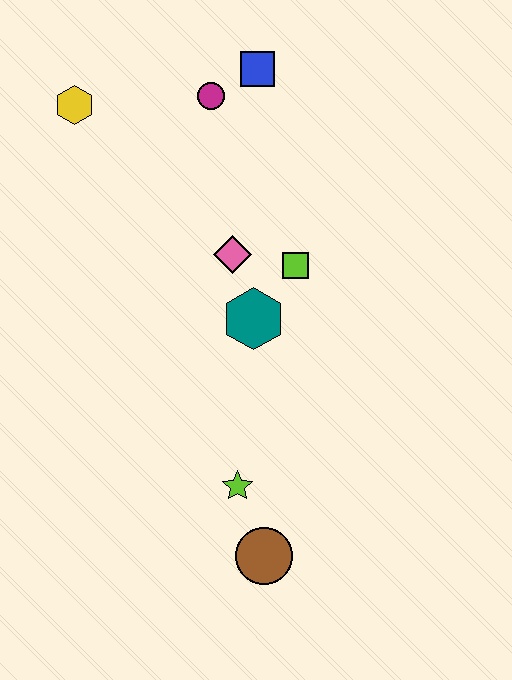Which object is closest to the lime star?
The brown circle is closest to the lime star.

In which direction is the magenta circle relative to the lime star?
The magenta circle is above the lime star.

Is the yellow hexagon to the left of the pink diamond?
Yes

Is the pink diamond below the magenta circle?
Yes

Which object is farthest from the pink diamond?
The brown circle is farthest from the pink diamond.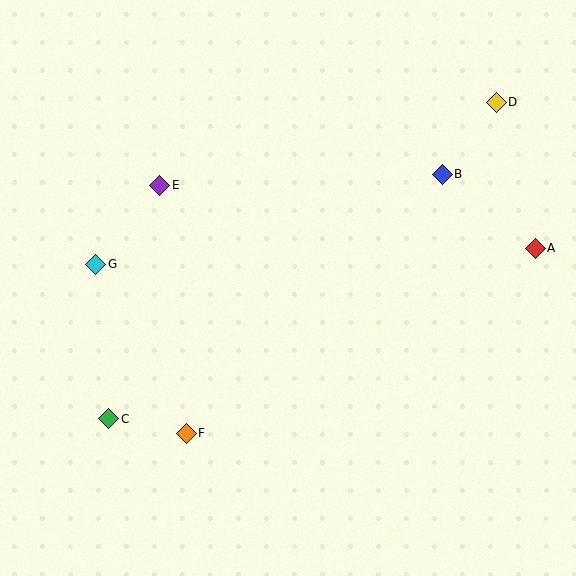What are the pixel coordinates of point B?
Point B is at (442, 174).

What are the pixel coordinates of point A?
Point A is at (535, 248).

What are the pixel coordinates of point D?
Point D is at (496, 102).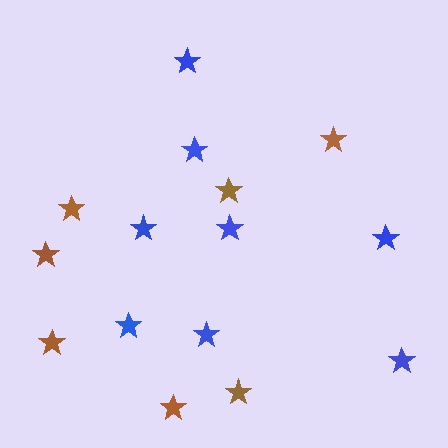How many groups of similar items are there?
There are 2 groups: one group of blue stars (8) and one group of brown stars (7).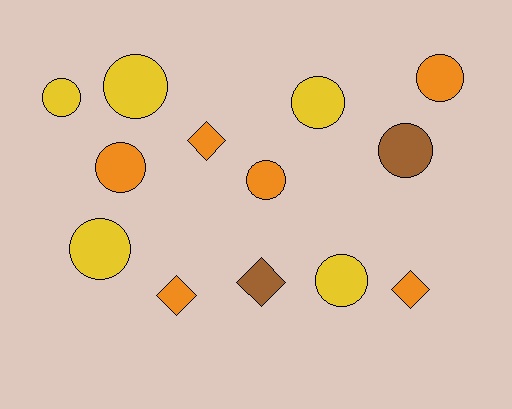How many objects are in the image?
There are 13 objects.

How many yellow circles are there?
There are 5 yellow circles.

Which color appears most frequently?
Orange, with 6 objects.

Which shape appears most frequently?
Circle, with 9 objects.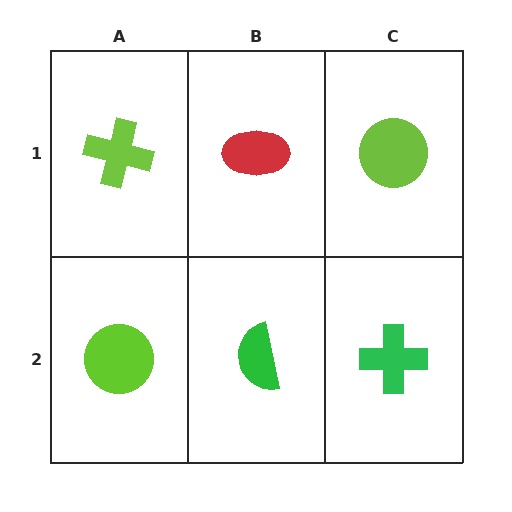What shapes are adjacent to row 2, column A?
A lime cross (row 1, column A), a green semicircle (row 2, column B).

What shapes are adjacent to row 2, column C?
A lime circle (row 1, column C), a green semicircle (row 2, column B).